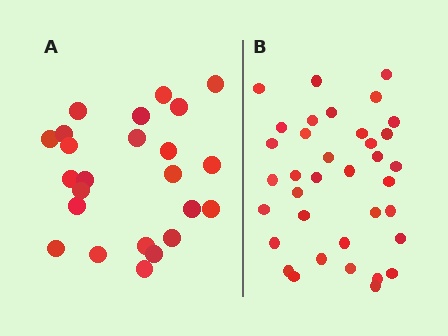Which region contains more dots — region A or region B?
Region B (the right region) has more dots.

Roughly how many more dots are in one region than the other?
Region B has roughly 12 or so more dots than region A.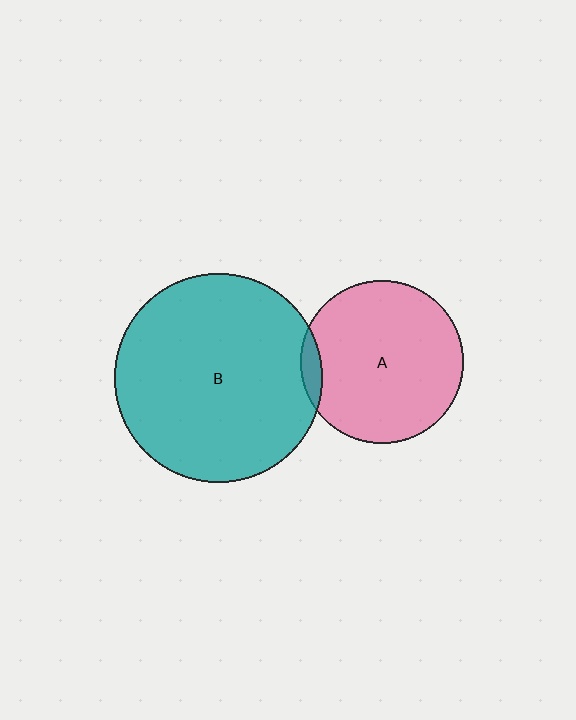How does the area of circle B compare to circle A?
Approximately 1.6 times.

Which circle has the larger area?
Circle B (teal).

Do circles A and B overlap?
Yes.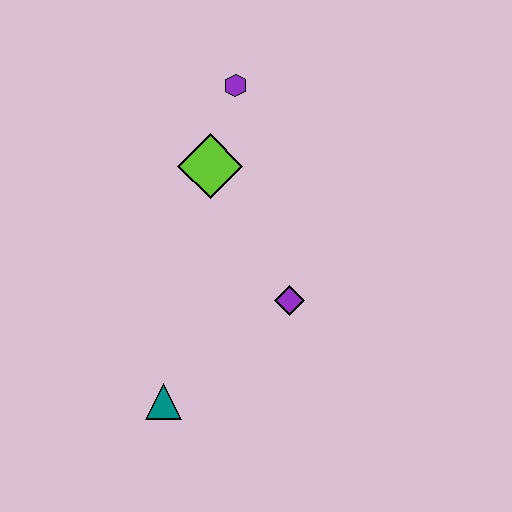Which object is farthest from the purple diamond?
The purple hexagon is farthest from the purple diamond.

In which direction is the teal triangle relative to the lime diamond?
The teal triangle is below the lime diamond.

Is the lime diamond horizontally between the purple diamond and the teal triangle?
Yes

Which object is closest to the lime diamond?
The purple hexagon is closest to the lime diamond.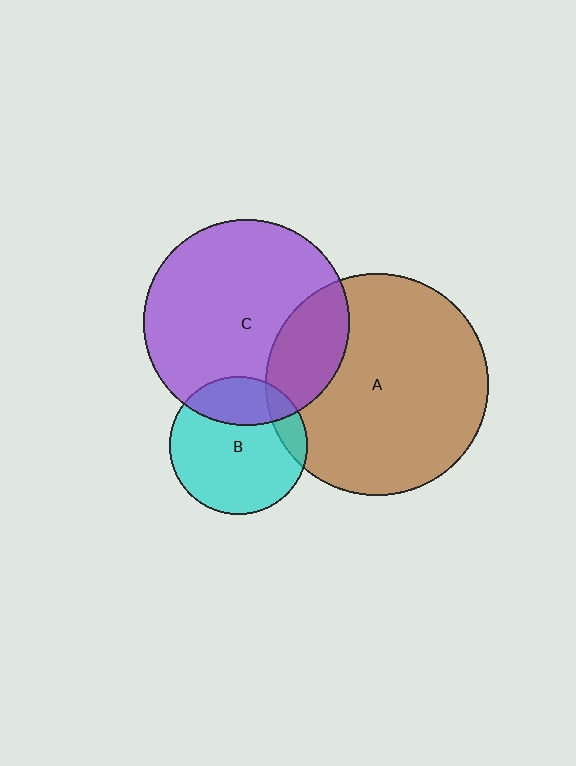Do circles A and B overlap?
Yes.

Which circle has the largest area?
Circle A (brown).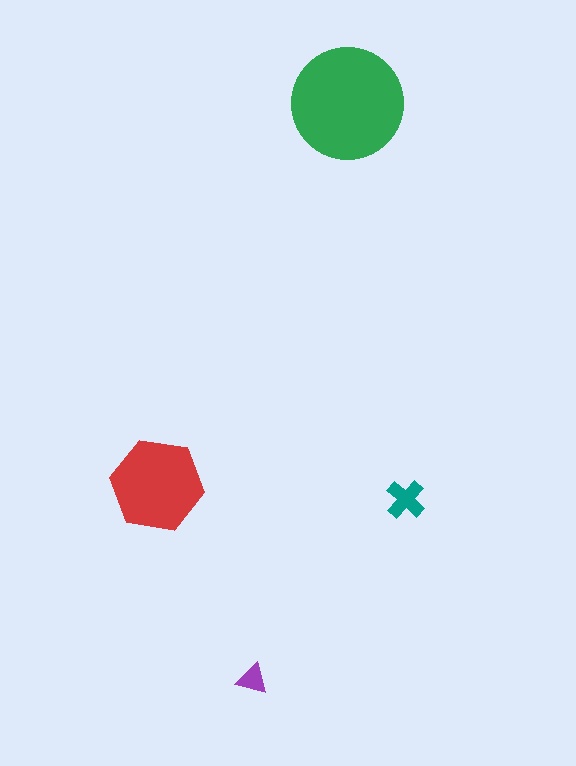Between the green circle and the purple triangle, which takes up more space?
The green circle.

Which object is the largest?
The green circle.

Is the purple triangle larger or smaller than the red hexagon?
Smaller.